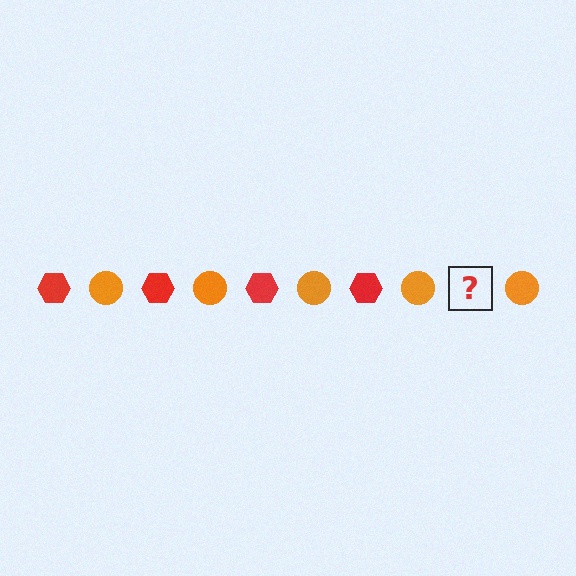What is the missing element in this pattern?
The missing element is a red hexagon.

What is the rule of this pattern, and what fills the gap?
The rule is that the pattern alternates between red hexagon and orange circle. The gap should be filled with a red hexagon.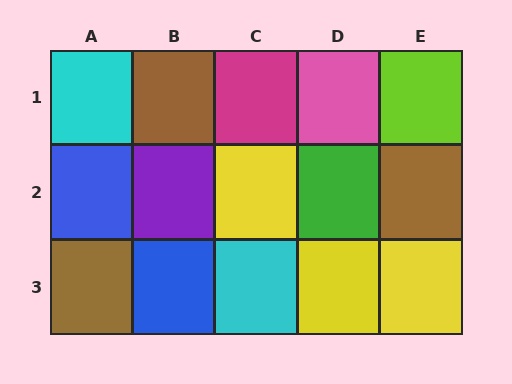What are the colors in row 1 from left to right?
Cyan, brown, magenta, pink, lime.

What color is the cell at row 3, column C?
Cyan.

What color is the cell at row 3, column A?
Brown.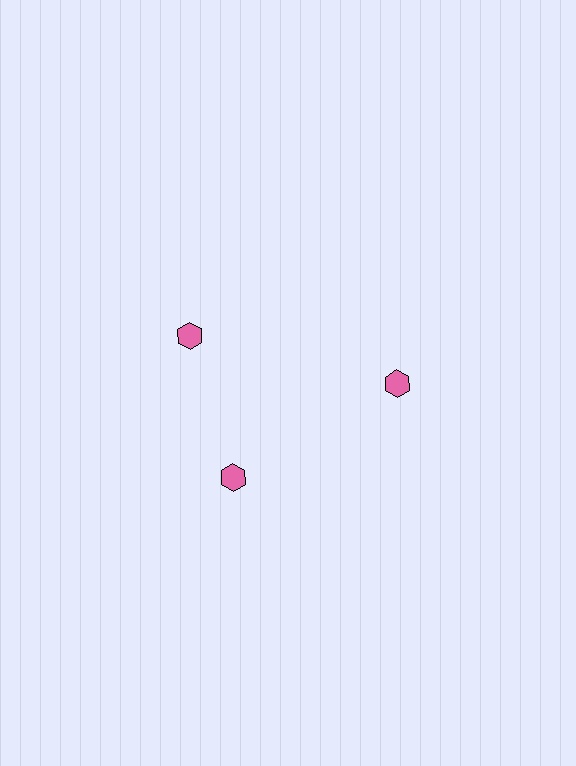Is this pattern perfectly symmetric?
No. The 3 pink hexagons are arranged in a ring, but one element near the 11 o'clock position is rotated out of alignment along the ring, breaking the 3-fold rotational symmetry.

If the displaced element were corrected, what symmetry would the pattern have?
It would have 3-fold rotational symmetry — the pattern would map onto itself every 120 degrees.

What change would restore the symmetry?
The symmetry would be restored by rotating it back into even spacing with its neighbors so that all 3 hexagons sit at equal angles and equal distance from the center.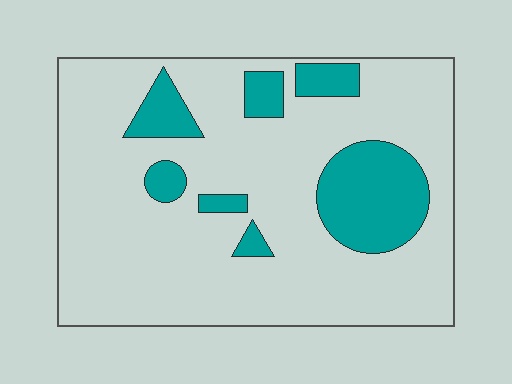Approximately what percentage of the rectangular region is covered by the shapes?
Approximately 20%.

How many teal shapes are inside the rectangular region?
7.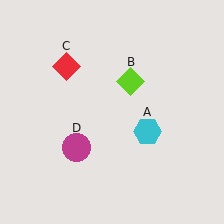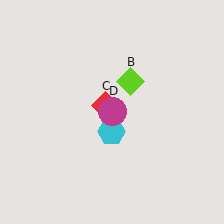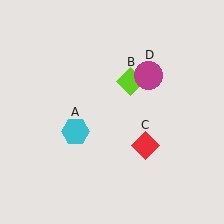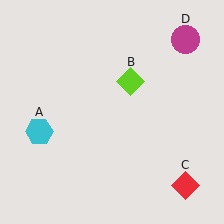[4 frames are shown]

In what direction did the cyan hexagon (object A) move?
The cyan hexagon (object A) moved left.